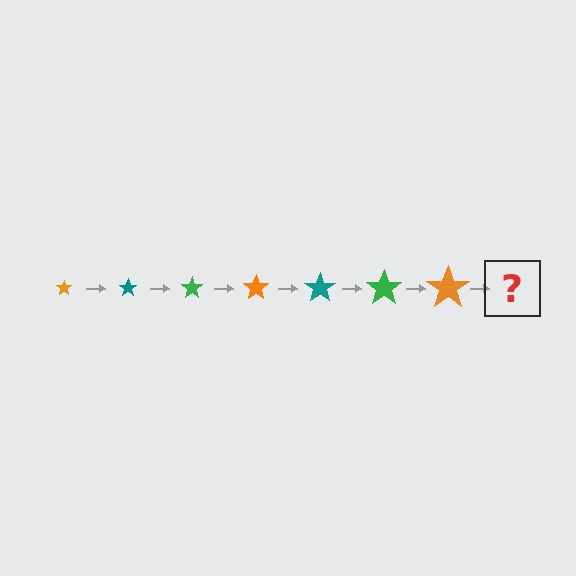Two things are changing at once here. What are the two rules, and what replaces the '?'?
The two rules are that the star grows larger each step and the color cycles through orange, teal, and green. The '?' should be a teal star, larger than the previous one.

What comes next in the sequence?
The next element should be a teal star, larger than the previous one.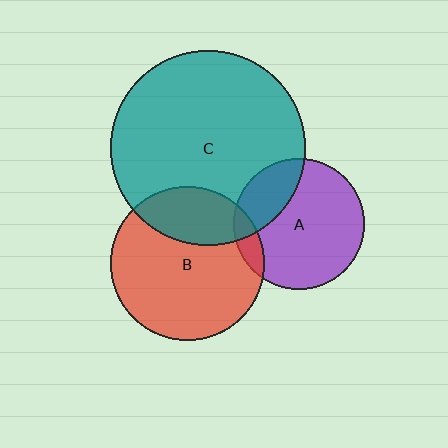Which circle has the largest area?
Circle C (teal).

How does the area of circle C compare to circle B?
Approximately 1.6 times.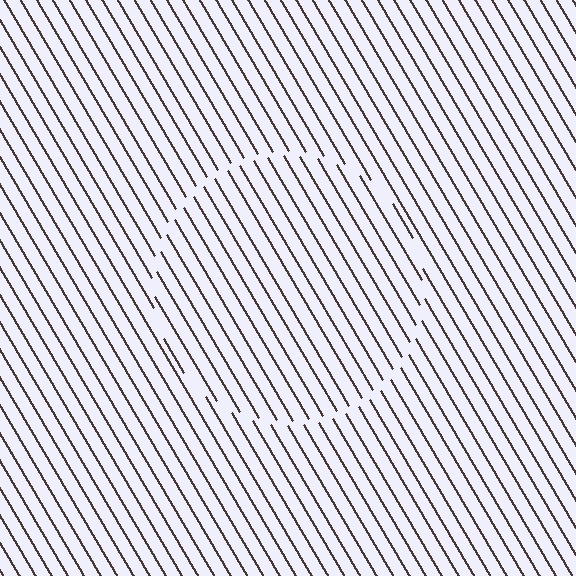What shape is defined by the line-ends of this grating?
An illusory circle. The interior of the shape contains the same grating, shifted by half a period — the contour is defined by the phase discontinuity where line-ends from the inner and outer gratings abut.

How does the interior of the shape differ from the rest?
The interior of the shape contains the same grating, shifted by half a period — the contour is defined by the phase discontinuity where line-ends from the inner and outer gratings abut.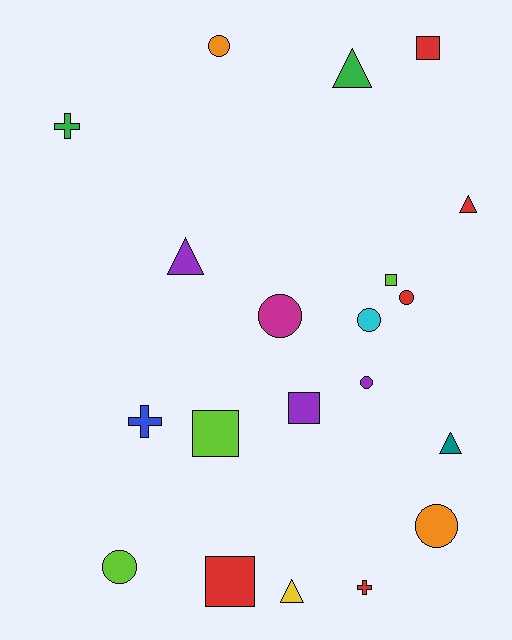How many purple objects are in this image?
There are 3 purple objects.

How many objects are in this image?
There are 20 objects.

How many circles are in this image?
There are 7 circles.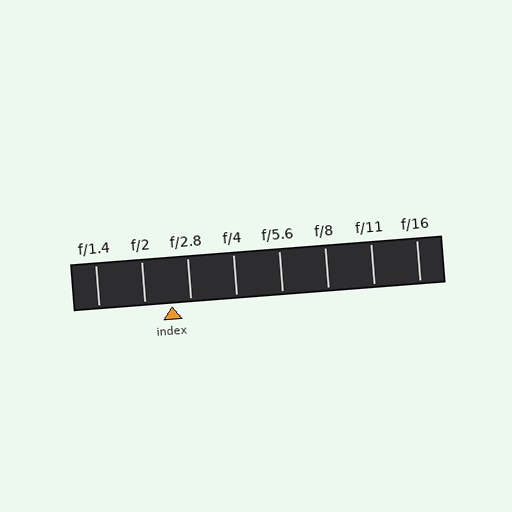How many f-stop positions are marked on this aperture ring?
There are 8 f-stop positions marked.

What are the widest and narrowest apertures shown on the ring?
The widest aperture shown is f/1.4 and the narrowest is f/16.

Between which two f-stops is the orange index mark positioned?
The index mark is between f/2 and f/2.8.